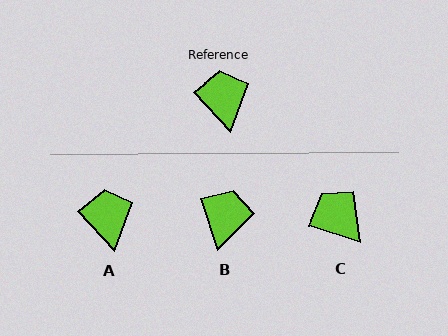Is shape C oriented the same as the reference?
No, it is off by about 28 degrees.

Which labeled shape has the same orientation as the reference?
A.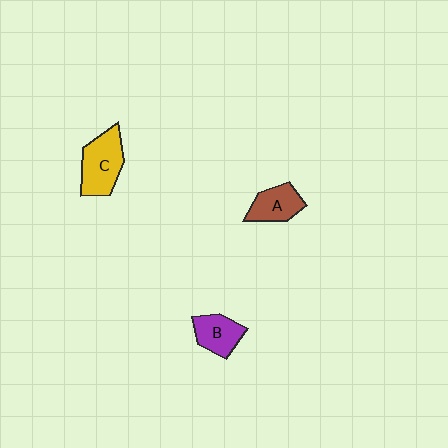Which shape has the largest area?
Shape C (yellow).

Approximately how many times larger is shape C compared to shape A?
Approximately 1.4 times.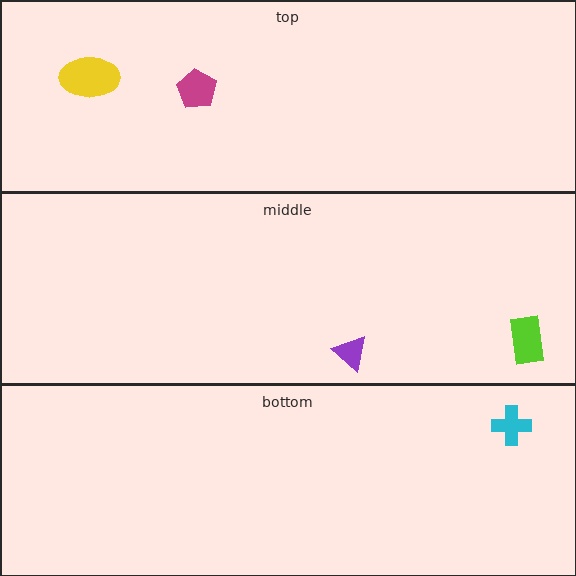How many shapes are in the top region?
2.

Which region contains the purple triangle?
The middle region.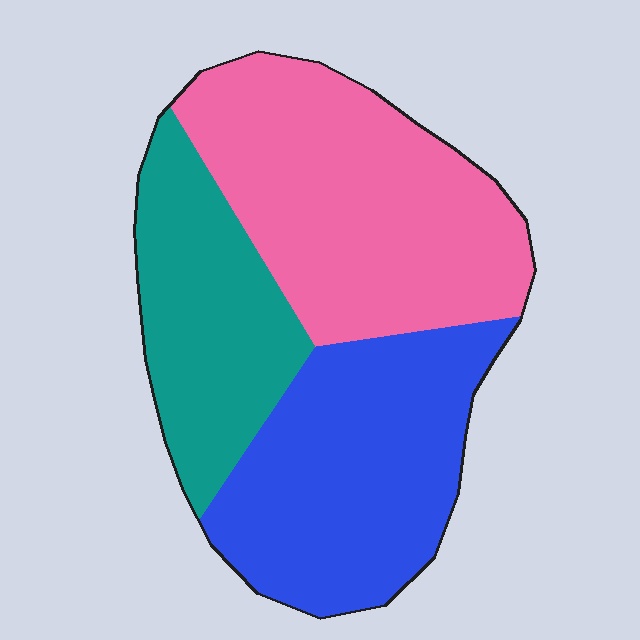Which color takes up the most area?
Pink, at roughly 40%.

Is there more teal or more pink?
Pink.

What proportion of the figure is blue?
Blue covers roughly 35% of the figure.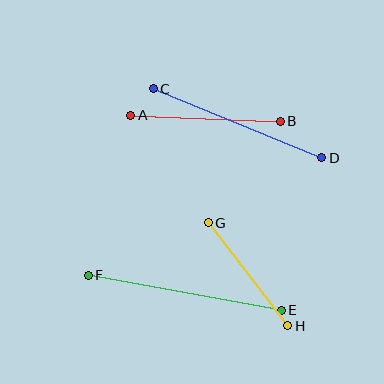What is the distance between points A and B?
The distance is approximately 150 pixels.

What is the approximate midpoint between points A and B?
The midpoint is at approximately (206, 118) pixels.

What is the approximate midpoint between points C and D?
The midpoint is at approximately (238, 123) pixels.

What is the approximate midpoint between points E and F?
The midpoint is at approximately (185, 293) pixels.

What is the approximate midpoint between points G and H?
The midpoint is at approximately (248, 274) pixels.